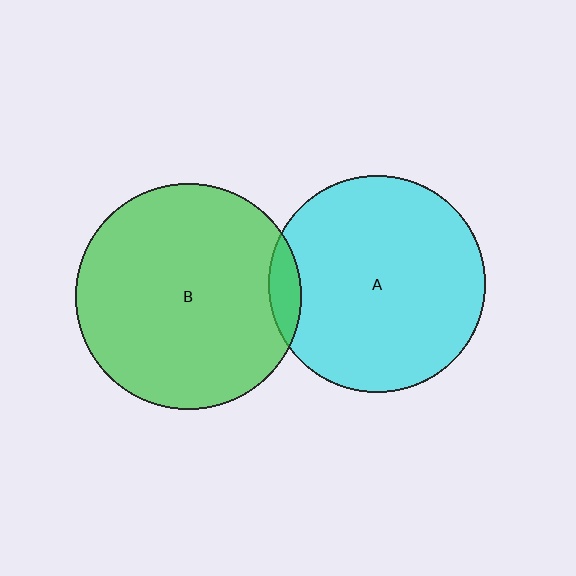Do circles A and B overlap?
Yes.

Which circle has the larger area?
Circle B (green).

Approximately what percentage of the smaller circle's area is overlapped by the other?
Approximately 5%.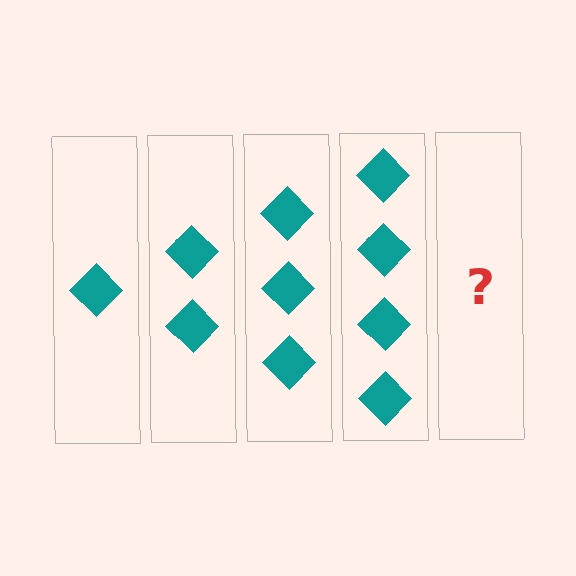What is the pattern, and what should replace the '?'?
The pattern is that each step adds one more diamond. The '?' should be 5 diamonds.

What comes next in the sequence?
The next element should be 5 diamonds.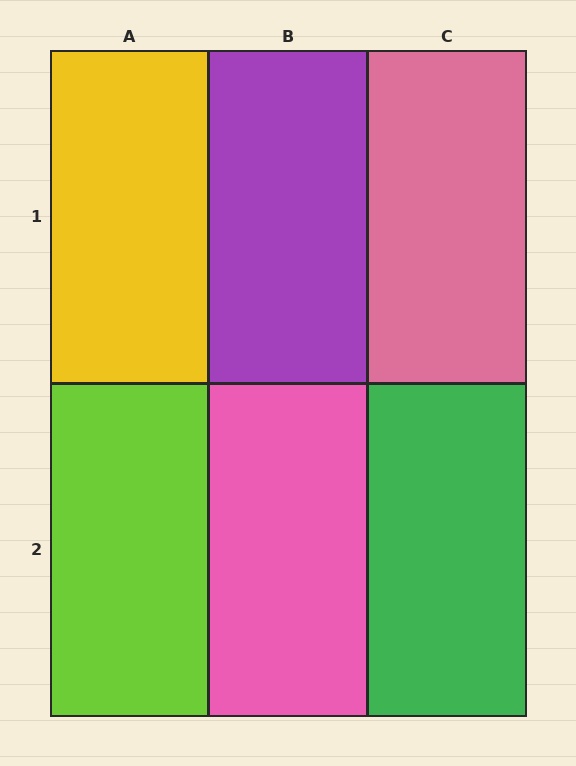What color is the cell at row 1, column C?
Pink.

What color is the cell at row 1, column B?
Purple.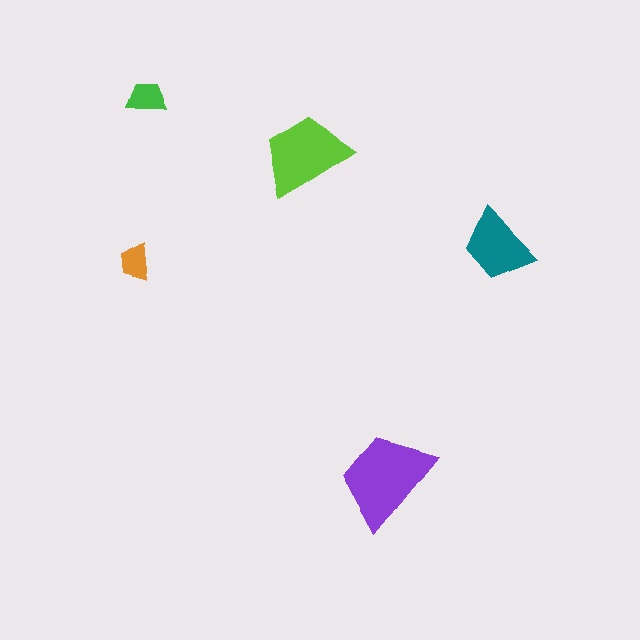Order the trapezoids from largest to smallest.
the purple one, the lime one, the teal one, the green one, the orange one.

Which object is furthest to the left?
The orange trapezoid is leftmost.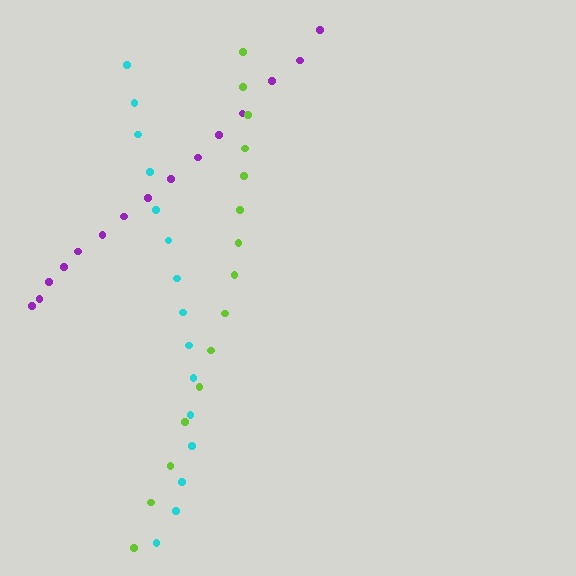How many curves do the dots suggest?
There are 3 distinct paths.